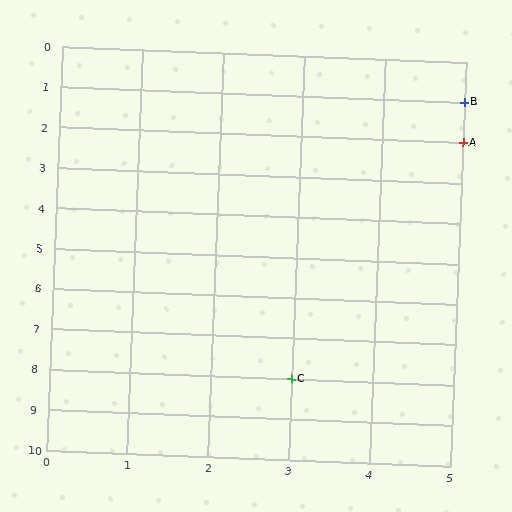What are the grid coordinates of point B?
Point B is at grid coordinates (5, 1).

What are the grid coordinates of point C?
Point C is at grid coordinates (3, 8).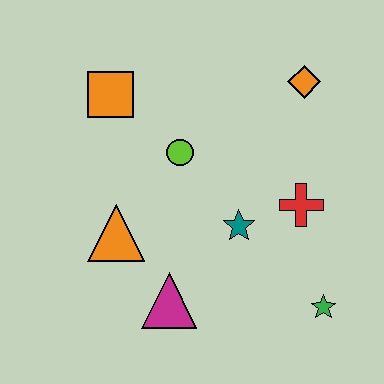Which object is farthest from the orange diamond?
The magenta triangle is farthest from the orange diamond.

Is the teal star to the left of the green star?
Yes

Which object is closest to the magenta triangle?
The orange triangle is closest to the magenta triangle.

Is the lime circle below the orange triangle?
No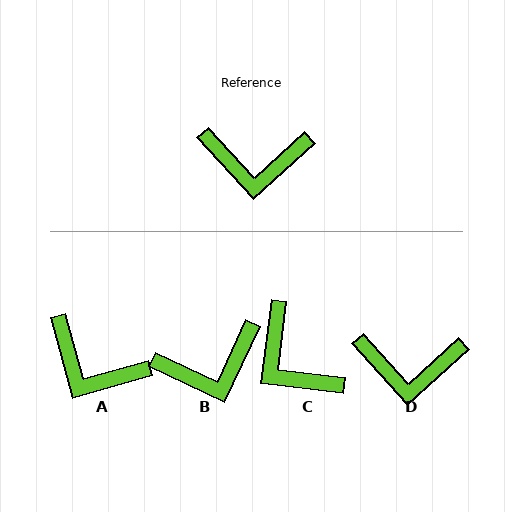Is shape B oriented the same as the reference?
No, it is off by about 23 degrees.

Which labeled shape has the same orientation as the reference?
D.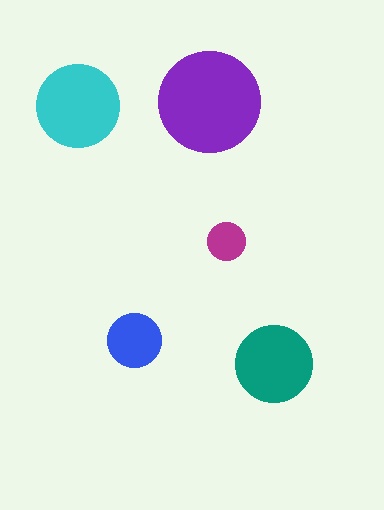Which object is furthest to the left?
The cyan circle is leftmost.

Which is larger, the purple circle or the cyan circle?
The purple one.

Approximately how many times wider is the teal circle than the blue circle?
About 1.5 times wider.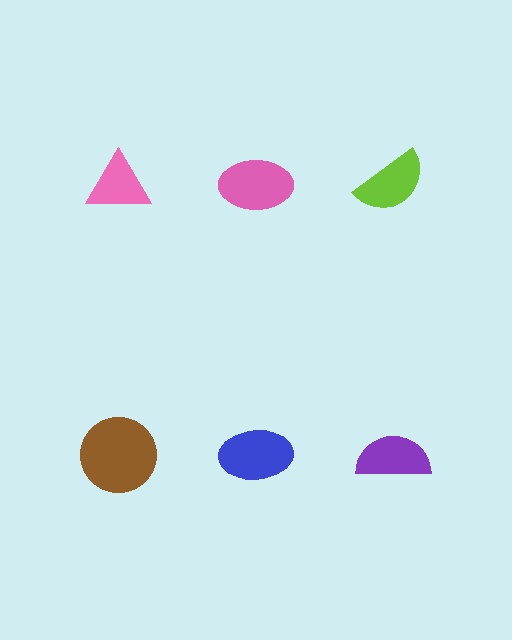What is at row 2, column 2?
A blue ellipse.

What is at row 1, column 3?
A lime semicircle.